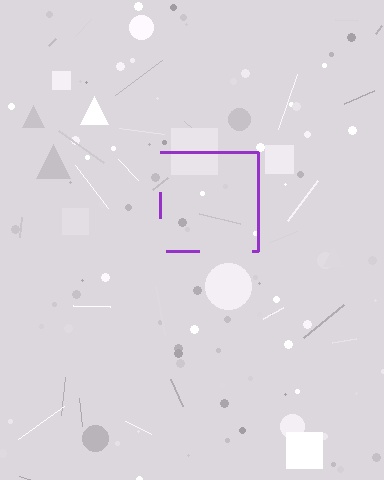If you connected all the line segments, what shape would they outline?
They would outline a square.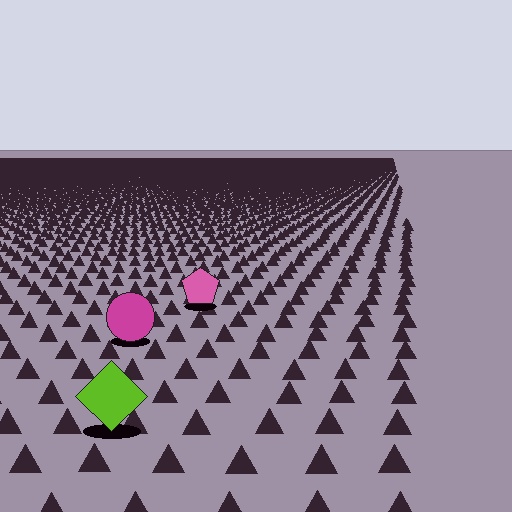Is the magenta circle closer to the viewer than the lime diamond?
No. The lime diamond is closer — you can tell from the texture gradient: the ground texture is coarser near it.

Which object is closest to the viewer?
The lime diamond is closest. The texture marks near it are larger and more spread out.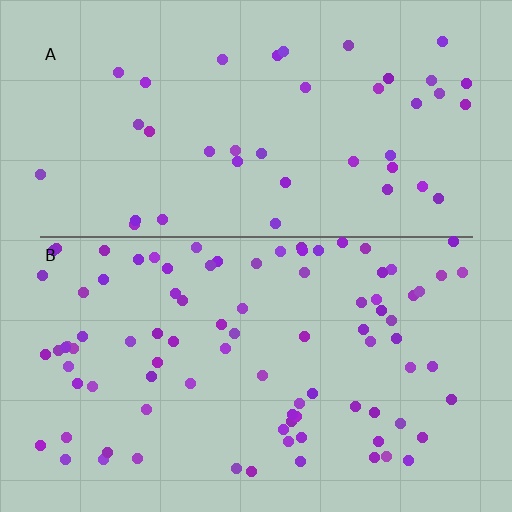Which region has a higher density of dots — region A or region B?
B (the bottom).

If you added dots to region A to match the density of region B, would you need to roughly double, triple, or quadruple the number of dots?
Approximately double.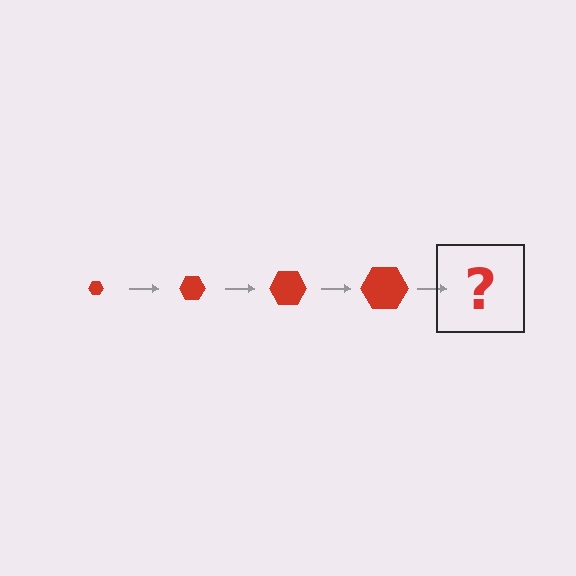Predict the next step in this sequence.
The next step is a red hexagon, larger than the previous one.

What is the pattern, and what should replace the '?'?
The pattern is that the hexagon gets progressively larger each step. The '?' should be a red hexagon, larger than the previous one.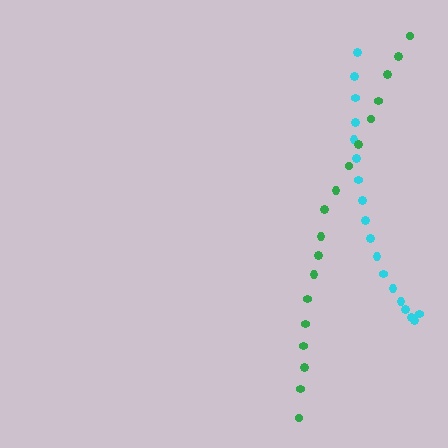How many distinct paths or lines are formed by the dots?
There are 2 distinct paths.